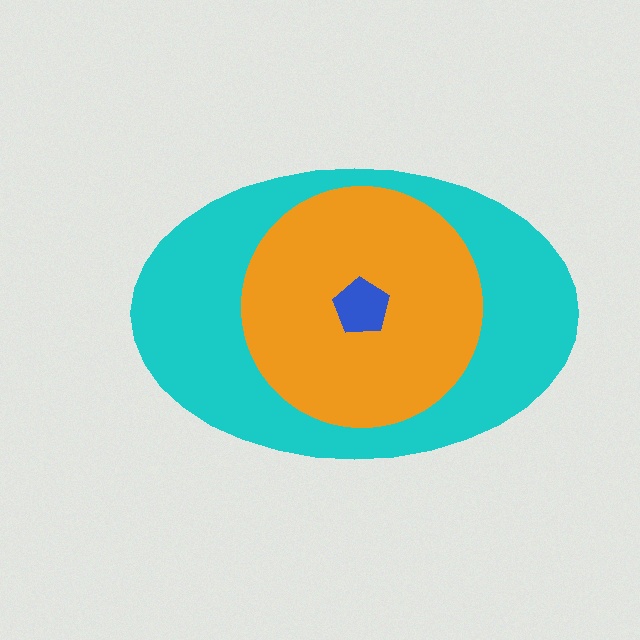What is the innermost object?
The blue pentagon.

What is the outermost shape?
The cyan ellipse.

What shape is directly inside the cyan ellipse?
The orange circle.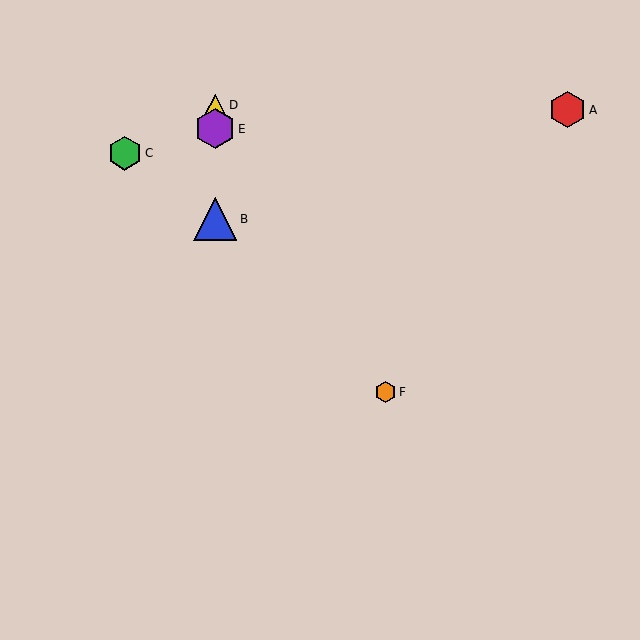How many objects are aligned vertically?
3 objects (B, D, E) are aligned vertically.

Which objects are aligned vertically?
Objects B, D, E are aligned vertically.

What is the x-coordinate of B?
Object B is at x≈215.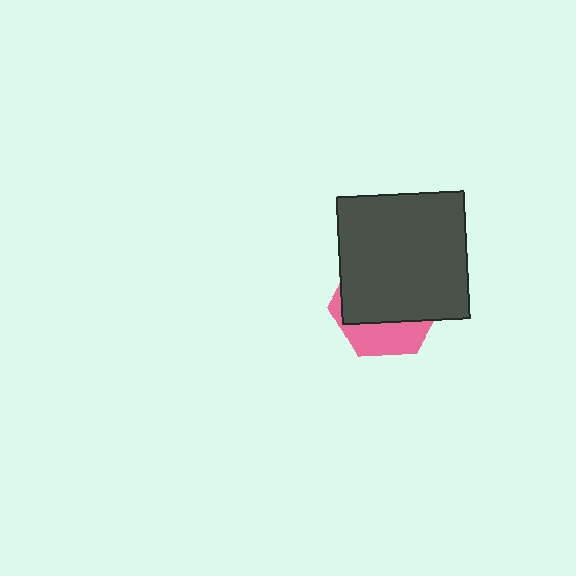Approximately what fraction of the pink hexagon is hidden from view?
Roughly 68% of the pink hexagon is hidden behind the dark gray square.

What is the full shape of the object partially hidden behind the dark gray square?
The partially hidden object is a pink hexagon.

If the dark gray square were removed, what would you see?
You would see the complete pink hexagon.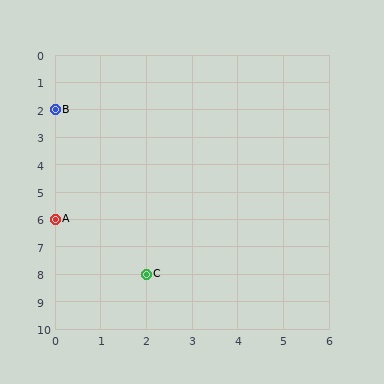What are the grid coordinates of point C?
Point C is at grid coordinates (2, 8).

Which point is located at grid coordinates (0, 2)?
Point B is at (0, 2).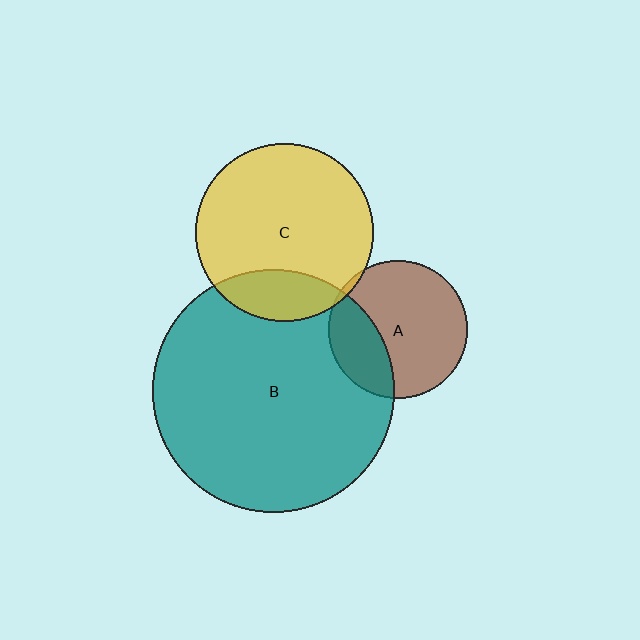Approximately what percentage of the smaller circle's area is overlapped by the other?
Approximately 20%.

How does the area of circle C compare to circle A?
Approximately 1.6 times.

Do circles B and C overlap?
Yes.